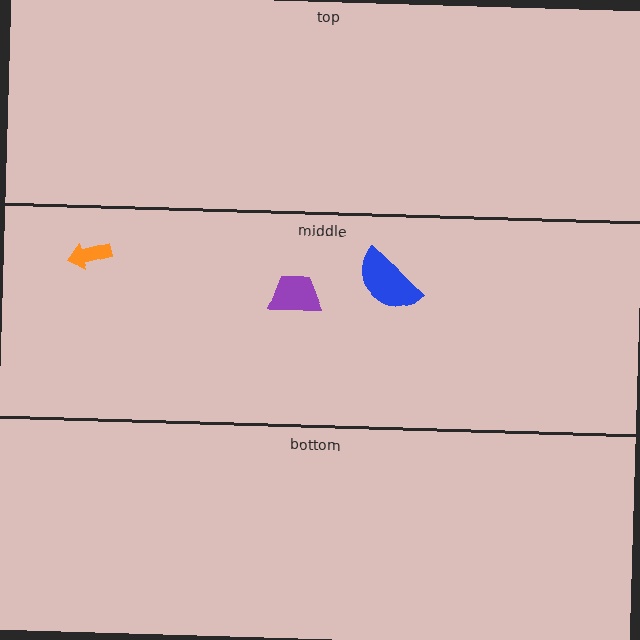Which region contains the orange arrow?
The middle region.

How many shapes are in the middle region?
3.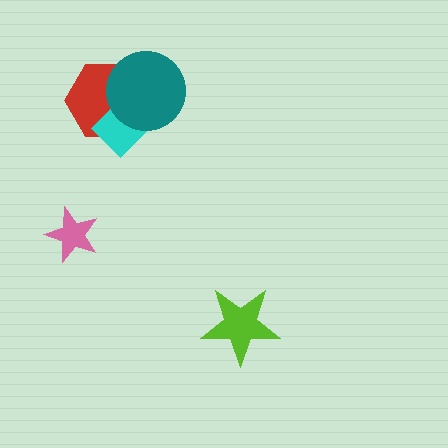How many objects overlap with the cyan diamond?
2 objects overlap with the cyan diamond.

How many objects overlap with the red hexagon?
2 objects overlap with the red hexagon.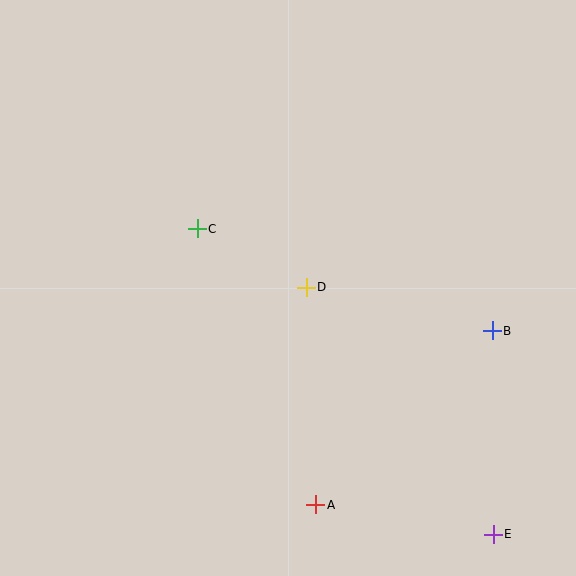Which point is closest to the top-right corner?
Point B is closest to the top-right corner.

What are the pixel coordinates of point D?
Point D is at (306, 287).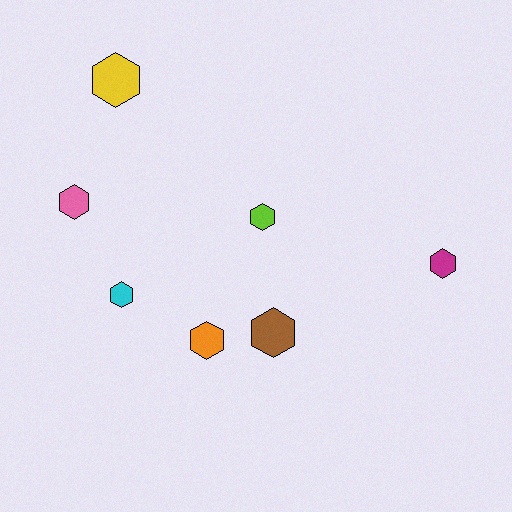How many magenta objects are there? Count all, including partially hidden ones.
There is 1 magenta object.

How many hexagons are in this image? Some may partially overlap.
There are 7 hexagons.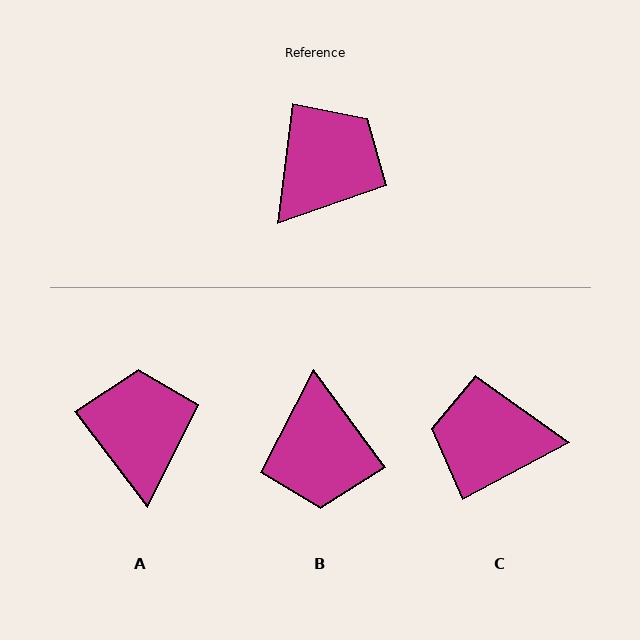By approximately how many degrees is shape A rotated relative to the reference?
Approximately 44 degrees counter-clockwise.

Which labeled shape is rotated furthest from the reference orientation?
B, about 136 degrees away.